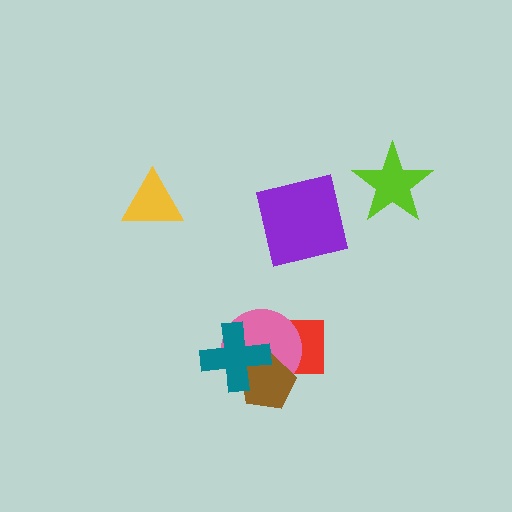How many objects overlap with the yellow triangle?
0 objects overlap with the yellow triangle.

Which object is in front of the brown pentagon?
The teal cross is in front of the brown pentagon.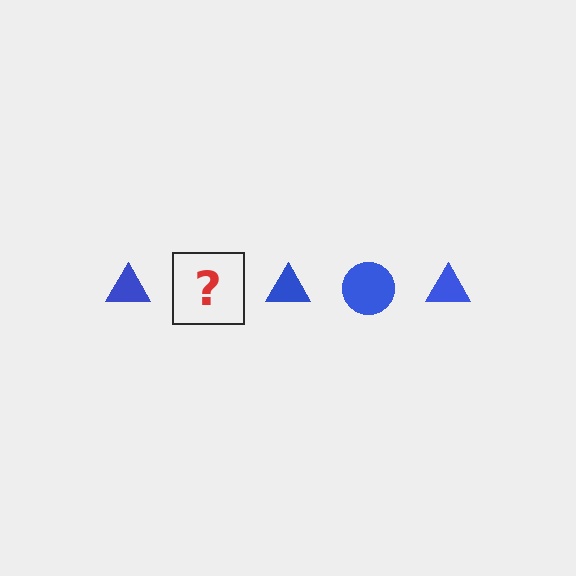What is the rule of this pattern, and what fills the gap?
The rule is that the pattern cycles through triangle, circle shapes in blue. The gap should be filled with a blue circle.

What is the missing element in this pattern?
The missing element is a blue circle.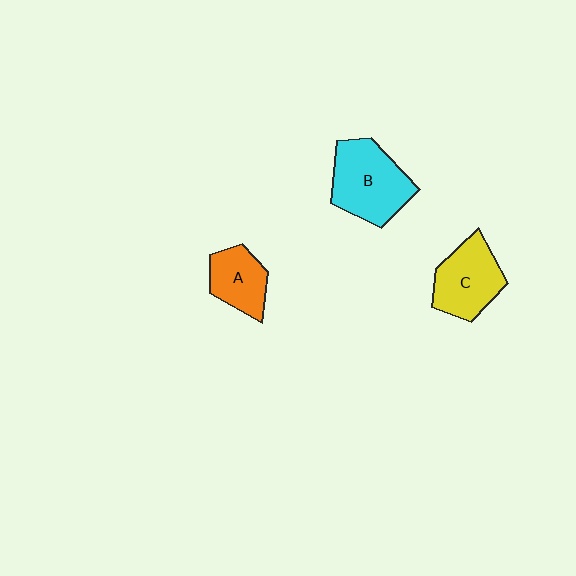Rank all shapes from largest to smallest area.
From largest to smallest: B (cyan), C (yellow), A (orange).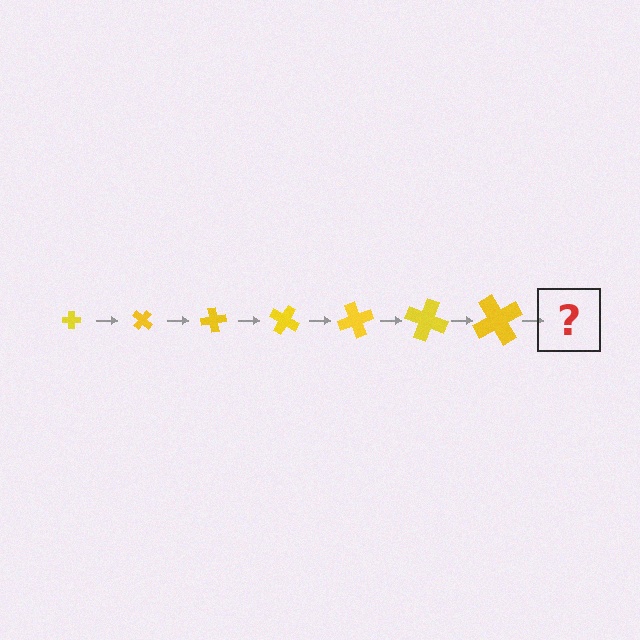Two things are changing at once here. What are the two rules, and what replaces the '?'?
The two rules are that the cross grows larger each step and it rotates 40 degrees each step. The '?' should be a cross, larger than the previous one and rotated 280 degrees from the start.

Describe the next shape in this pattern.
It should be a cross, larger than the previous one and rotated 280 degrees from the start.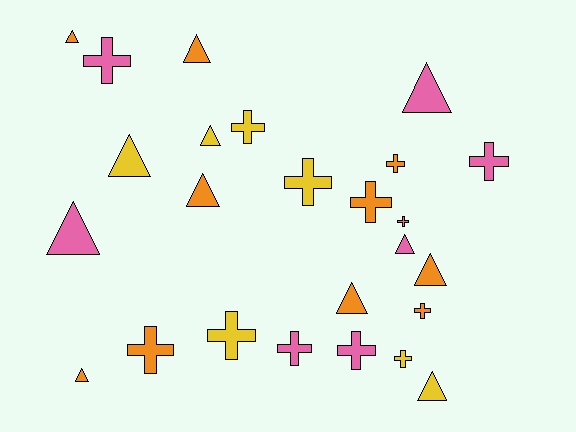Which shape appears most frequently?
Cross, with 13 objects.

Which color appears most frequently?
Orange, with 10 objects.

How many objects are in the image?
There are 25 objects.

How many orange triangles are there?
There are 6 orange triangles.